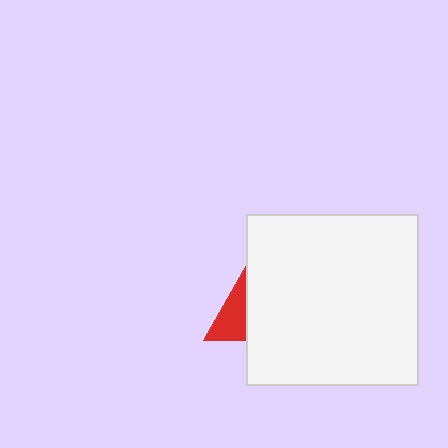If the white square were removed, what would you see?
You would see the complete red triangle.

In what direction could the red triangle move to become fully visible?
The red triangle could move left. That would shift it out from behind the white square entirely.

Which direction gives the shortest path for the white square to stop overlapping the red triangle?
Moving right gives the shortest separation.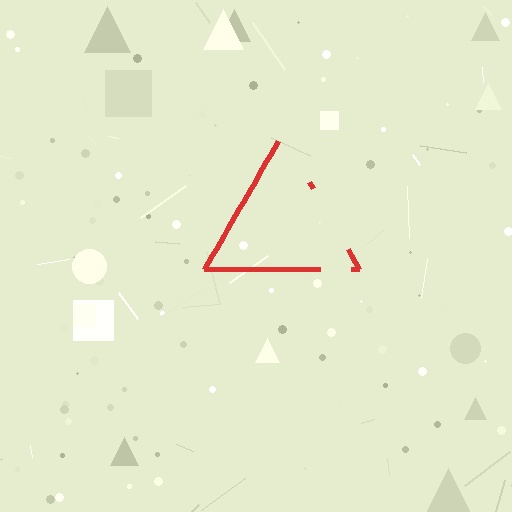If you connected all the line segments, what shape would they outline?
They would outline a triangle.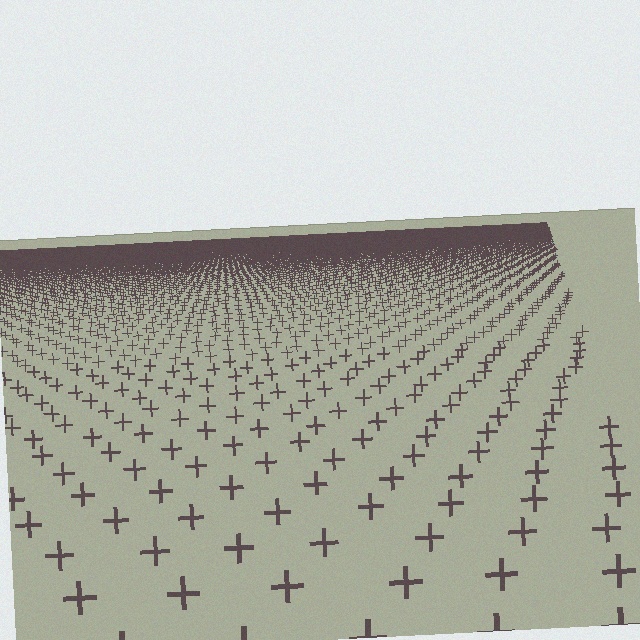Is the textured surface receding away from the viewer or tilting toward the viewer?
The surface is receding away from the viewer. Texture elements get smaller and denser toward the top.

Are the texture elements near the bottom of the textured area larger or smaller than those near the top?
Larger. Near the bottom, elements are closer to the viewer and appear at a bigger on-screen size.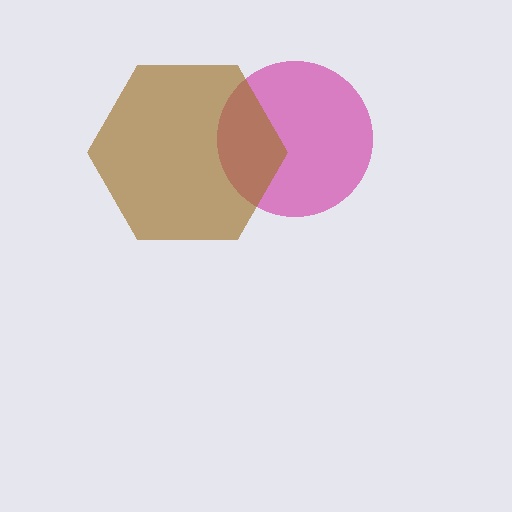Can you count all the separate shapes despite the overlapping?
Yes, there are 2 separate shapes.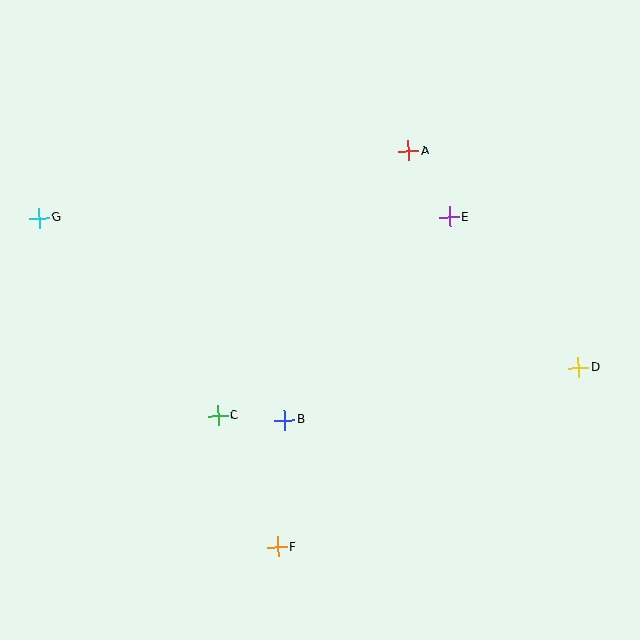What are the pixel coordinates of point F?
Point F is at (278, 547).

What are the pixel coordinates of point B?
Point B is at (285, 420).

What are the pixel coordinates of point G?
Point G is at (39, 218).